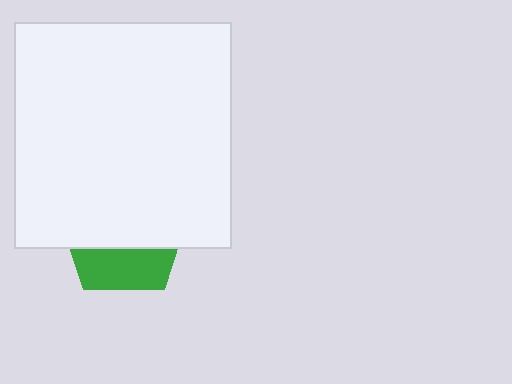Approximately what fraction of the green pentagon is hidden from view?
Roughly 67% of the green pentagon is hidden behind the white rectangle.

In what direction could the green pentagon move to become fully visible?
The green pentagon could move down. That would shift it out from behind the white rectangle entirely.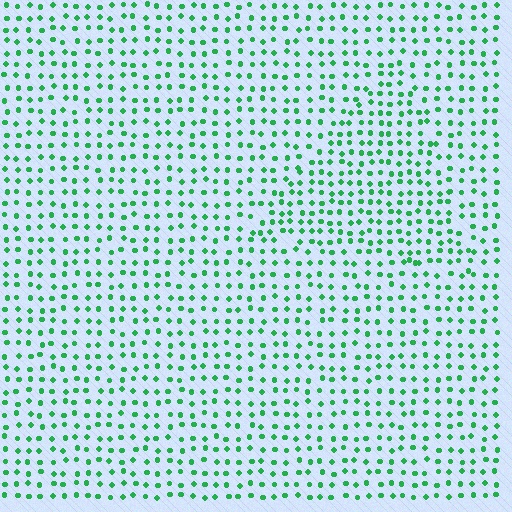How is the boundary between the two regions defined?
The boundary is defined by a change in element density (approximately 1.4x ratio). All elements are the same color, size, and shape.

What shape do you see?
I see a triangle.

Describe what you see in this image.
The image contains small green elements arranged at two different densities. A triangle-shaped region is visible where the elements are more densely packed than the surrounding area.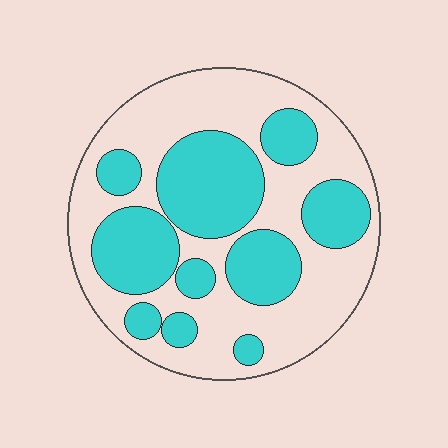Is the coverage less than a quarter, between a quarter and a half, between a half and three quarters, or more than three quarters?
Between a quarter and a half.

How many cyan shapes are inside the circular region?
10.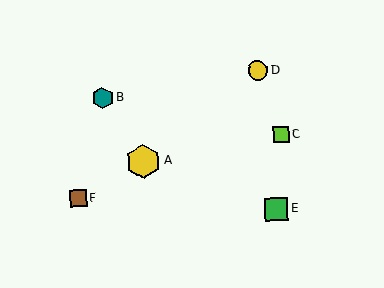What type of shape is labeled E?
Shape E is a green square.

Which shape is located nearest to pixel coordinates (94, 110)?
The teal hexagon (labeled B) at (102, 98) is nearest to that location.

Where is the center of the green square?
The center of the green square is at (276, 209).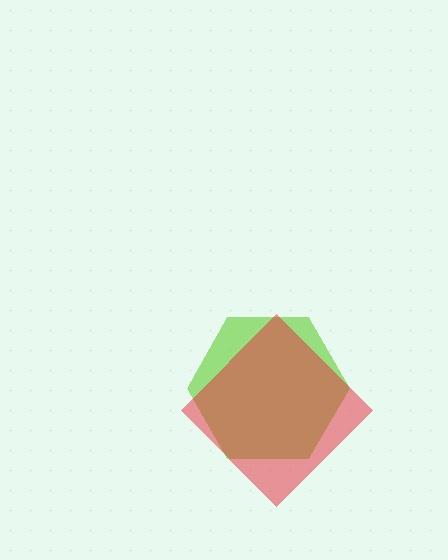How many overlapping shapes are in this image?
There are 2 overlapping shapes in the image.